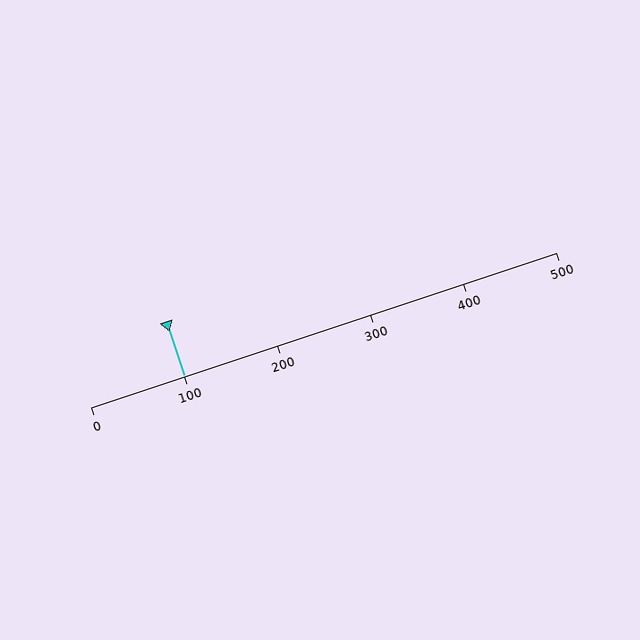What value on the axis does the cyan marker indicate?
The marker indicates approximately 100.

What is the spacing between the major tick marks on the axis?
The major ticks are spaced 100 apart.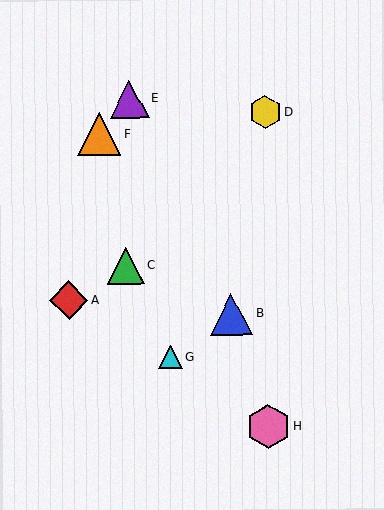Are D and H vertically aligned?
Yes, both are at x≈265.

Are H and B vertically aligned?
No, H is at x≈268 and B is at x≈231.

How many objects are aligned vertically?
2 objects (D, H) are aligned vertically.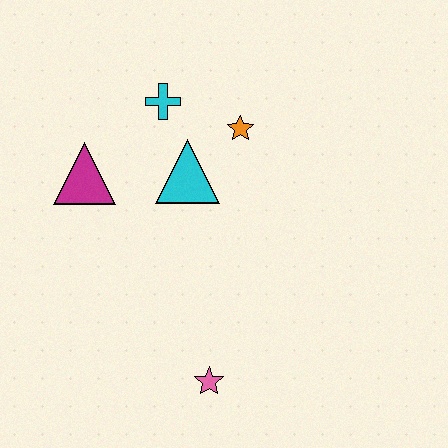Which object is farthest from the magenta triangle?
The pink star is farthest from the magenta triangle.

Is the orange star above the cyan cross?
No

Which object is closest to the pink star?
The cyan triangle is closest to the pink star.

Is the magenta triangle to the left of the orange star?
Yes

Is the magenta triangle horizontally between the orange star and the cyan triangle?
No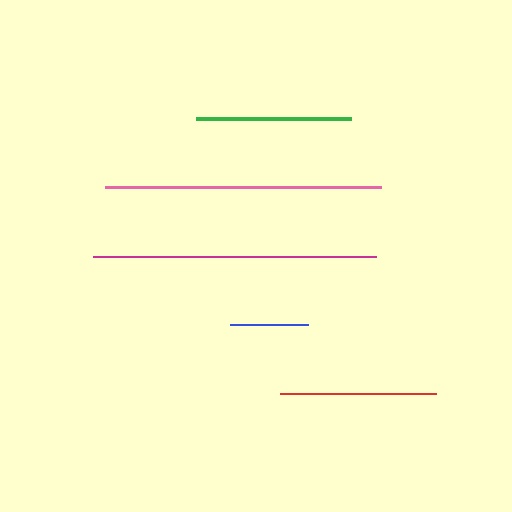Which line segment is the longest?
The magenta line is the longest at approximately 283 pixels.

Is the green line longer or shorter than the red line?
The red line is longer than the green line.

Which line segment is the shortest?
The blue line is the shortest at approximately 78 pixels.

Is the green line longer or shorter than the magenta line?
The magenta line is longer than the green line.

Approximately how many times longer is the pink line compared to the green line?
The pink line is approximately 1.8 times the length of the green line.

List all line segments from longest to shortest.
From longest to shortest: magenta, pink, red, green, blue.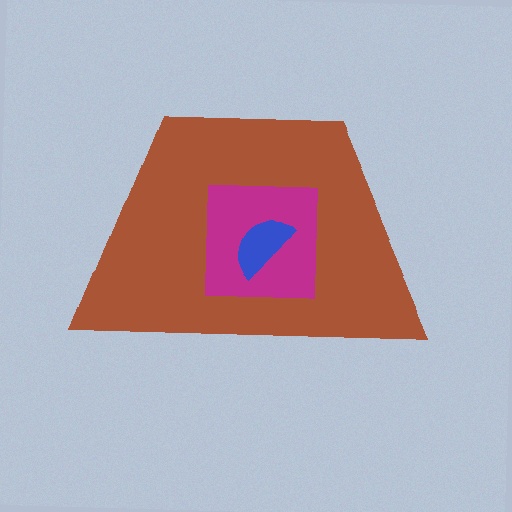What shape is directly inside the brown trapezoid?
The magenta square.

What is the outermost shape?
The brown trapezoid.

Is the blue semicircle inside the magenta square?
Yes.